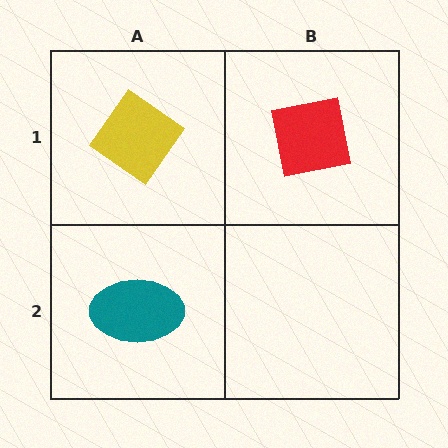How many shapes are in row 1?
2 shapes.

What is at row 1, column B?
A red square.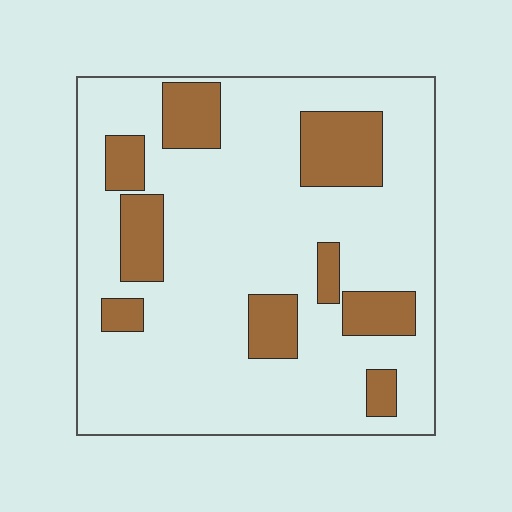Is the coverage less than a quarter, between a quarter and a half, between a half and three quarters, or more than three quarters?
Less than a quarter.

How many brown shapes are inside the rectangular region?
9.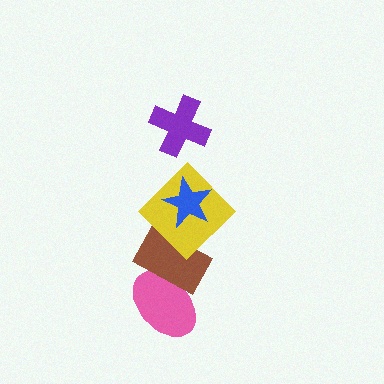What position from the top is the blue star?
The blue star is 2nd from the top.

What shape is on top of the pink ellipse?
The brown rectangle is on top of the pink ellipse.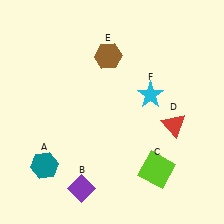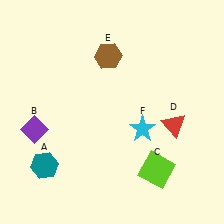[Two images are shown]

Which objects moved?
The objects that moved are: the purple diamond (B), the cyan star (F).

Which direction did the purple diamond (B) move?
The purple diamond (B) moved up.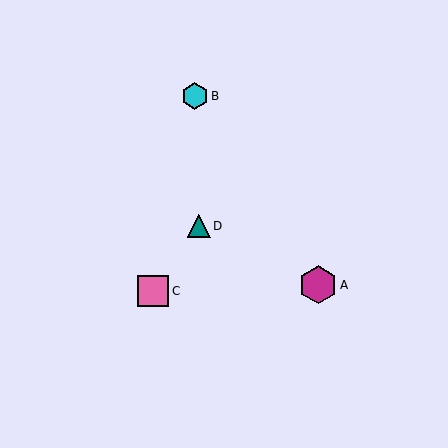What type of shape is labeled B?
Shape B is a cyan hexagon.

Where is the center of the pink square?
The center of the pink square is at (153, 291).